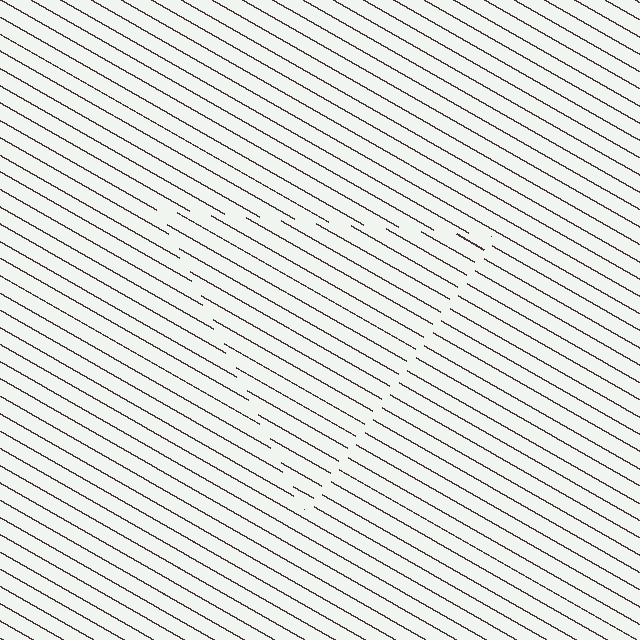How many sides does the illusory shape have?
3 sides — the line-ends trace a triangle.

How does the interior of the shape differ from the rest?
The interior of the shape contains the same grating, shifted by half a period — the contour is defined by the phase discontinuity where line-ends from the inner and outer gratings abut.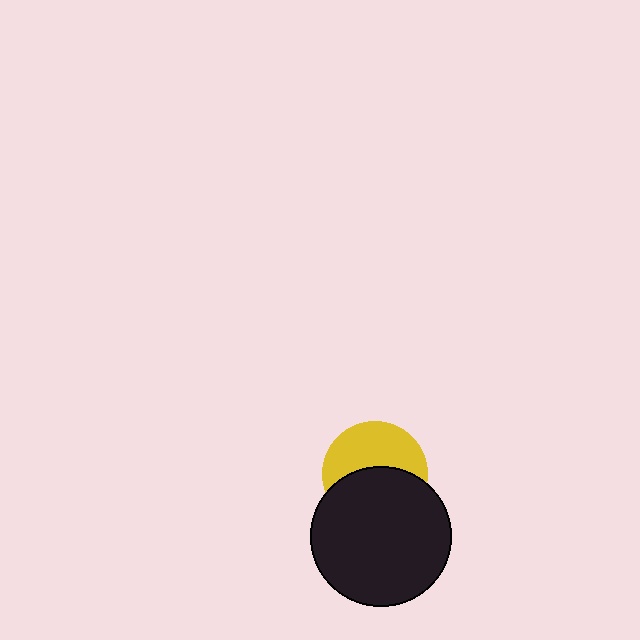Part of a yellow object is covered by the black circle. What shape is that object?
It is a circle.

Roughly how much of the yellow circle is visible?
About half of it is visible (roughly 49%).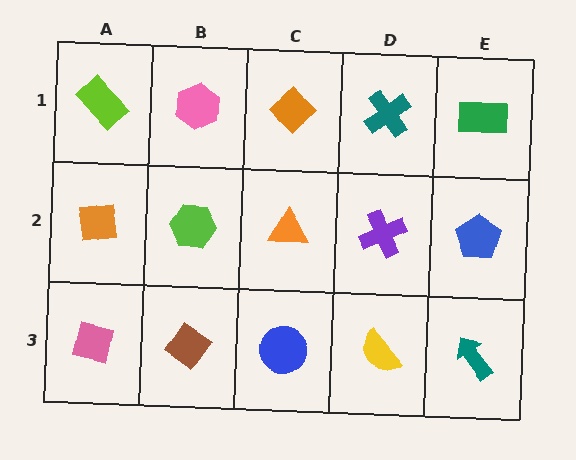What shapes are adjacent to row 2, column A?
A lime rectangle (row 1, column A), a pink square (row 3, column A), a lime hexagon (row 2, column B).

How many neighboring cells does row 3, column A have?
2.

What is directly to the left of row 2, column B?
An orange square.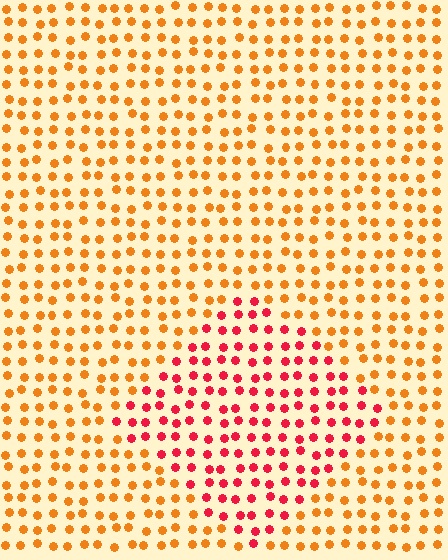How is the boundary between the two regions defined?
The boundary is defined purely by a slight shift in hue (about 41 degrees). Spacing, size, and orientation are identical on both sides.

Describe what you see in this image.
The image is filled with small orange elements in a uniform arrangement. A diamond-shaped region is visible where the elements are tinted to a slightly different hue, forming a subtle color boundary.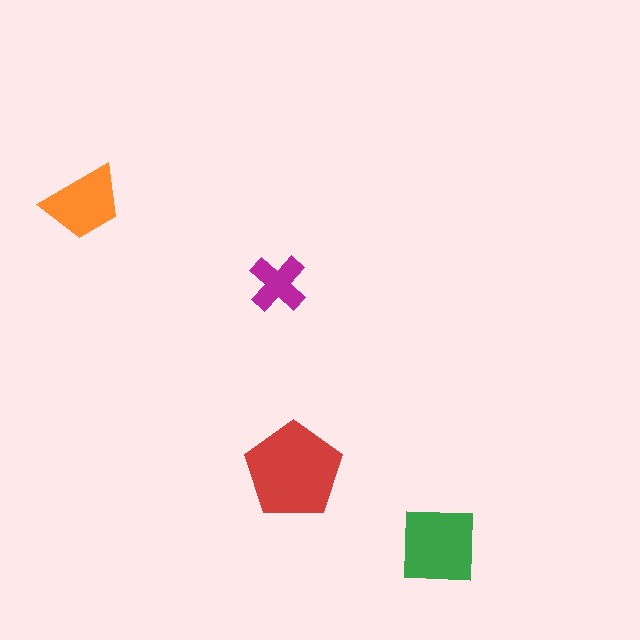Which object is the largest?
The red pentagon.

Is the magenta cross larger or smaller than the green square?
Smaller.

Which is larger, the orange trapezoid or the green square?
The green square.